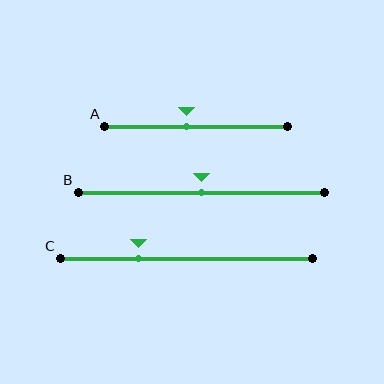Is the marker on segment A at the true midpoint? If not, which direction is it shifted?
No, the marker on segment A is shifted to the left by about 5% of the segment length.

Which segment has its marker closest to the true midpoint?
Segment B has its marker closest to the true midpoint.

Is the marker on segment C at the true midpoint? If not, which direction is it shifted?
No, the marker on segment C is shifted to the left by about 19% of the segment length.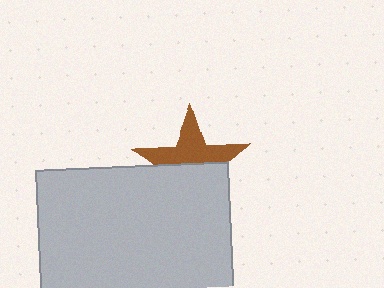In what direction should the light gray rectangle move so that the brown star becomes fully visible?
The light gray rectangle should move down. That is the shortest direction to clear the overlap and leave the brown star fully visible.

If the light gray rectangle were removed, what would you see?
You would see the complete brown star.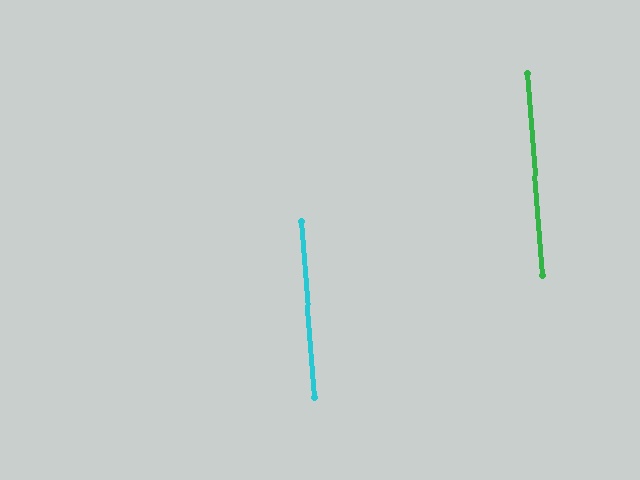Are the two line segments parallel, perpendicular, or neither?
Parallel — their directions differ by only 0.0°.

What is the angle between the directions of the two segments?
Approximately 0 degrees.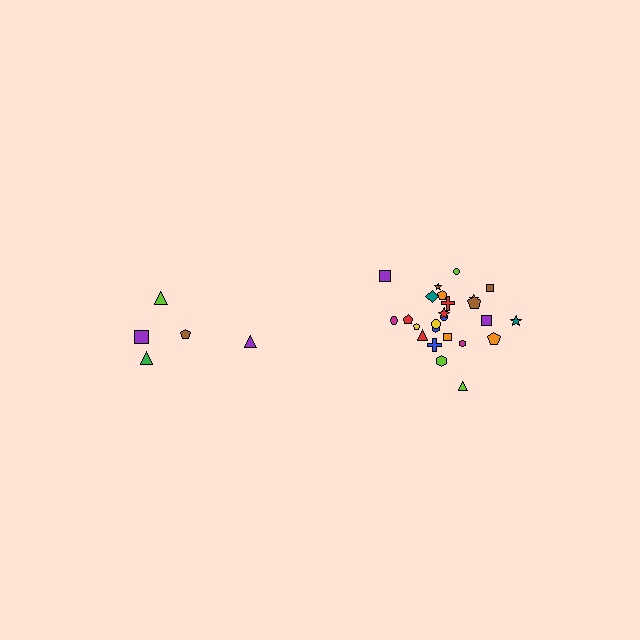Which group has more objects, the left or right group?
The right group.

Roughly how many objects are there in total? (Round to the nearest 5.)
Roughly 30 objects in total.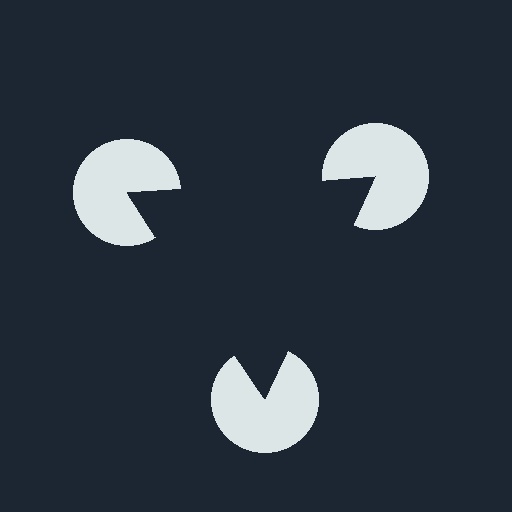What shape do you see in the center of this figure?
An illusory triangle — its edges are inferred from the aligned wedge cuts in the pac-man discs, not physically drawn.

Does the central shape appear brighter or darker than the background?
It typically appears slightly darker than the background, even though no actual brightness change is drawn.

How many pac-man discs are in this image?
There are 3 — one at each vertex of the illusory triangle.